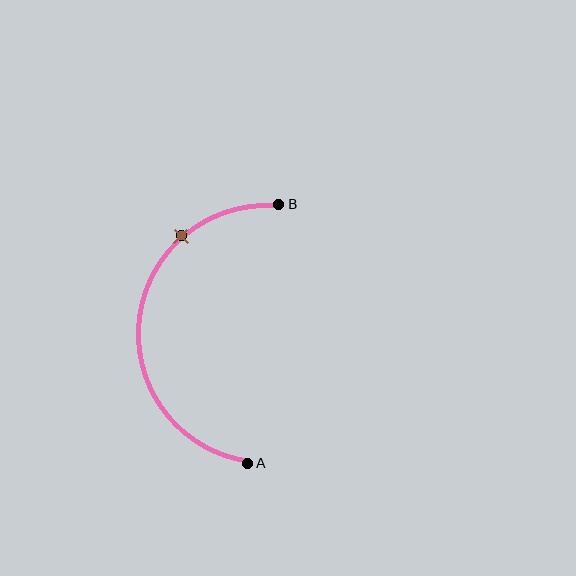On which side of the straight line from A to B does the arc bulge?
The arc bulges to the left of the straight line connecting A and B.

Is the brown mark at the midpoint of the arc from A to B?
No. The brown mark lies on the arc but is closer to endpoint B. The arc midpoint would be at the point on the curve equidistant along the arc from both A and B.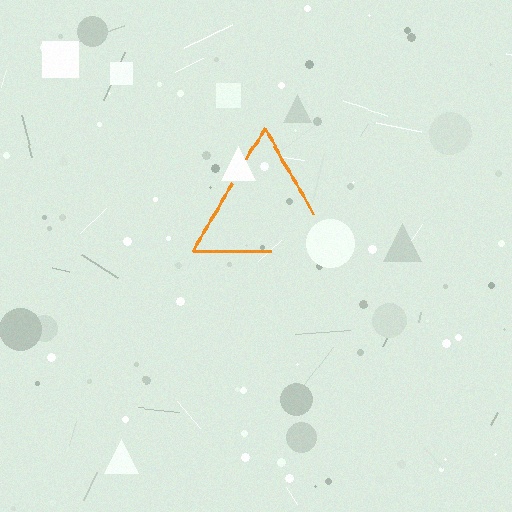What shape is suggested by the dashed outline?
The dashed outline suggests a triangle.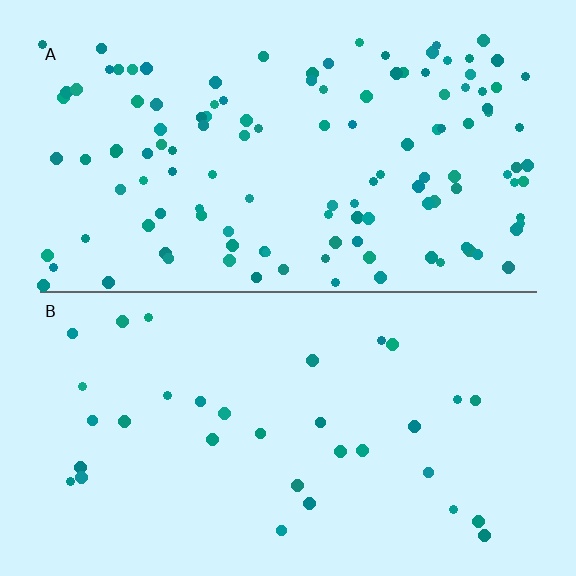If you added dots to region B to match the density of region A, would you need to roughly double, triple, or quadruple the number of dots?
Approximately quadruple.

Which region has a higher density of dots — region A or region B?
A (the top).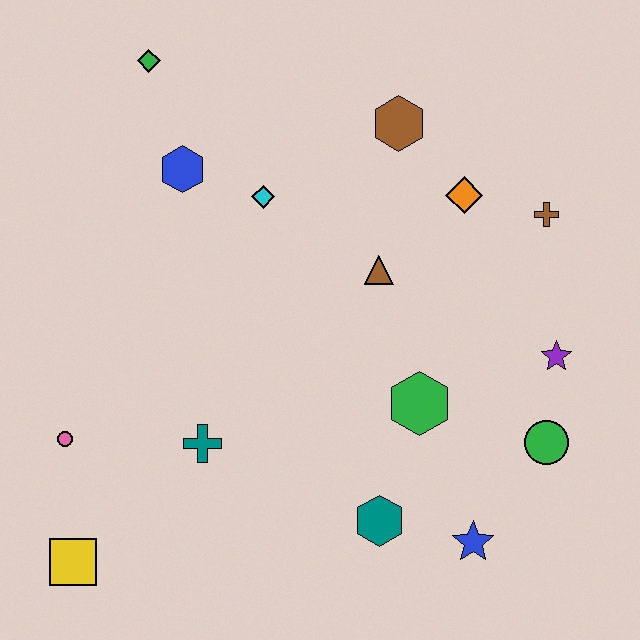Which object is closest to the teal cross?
The pink circle is closest to the teal cross.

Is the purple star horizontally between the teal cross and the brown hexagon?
No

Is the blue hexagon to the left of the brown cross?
Yes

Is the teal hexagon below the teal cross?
Yes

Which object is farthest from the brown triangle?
The yellow square is farthest from the brown triangle.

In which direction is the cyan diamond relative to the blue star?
The cyan diamond is above the blue star.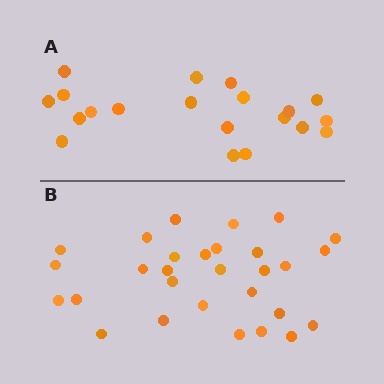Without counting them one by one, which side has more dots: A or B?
Region B (the bottom region) has more dots.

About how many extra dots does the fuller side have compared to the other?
Region B has roughly 8 or so more dots than region A.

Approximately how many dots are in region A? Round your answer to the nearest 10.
About 20 dots.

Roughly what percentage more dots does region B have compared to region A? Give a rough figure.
About 45% more.